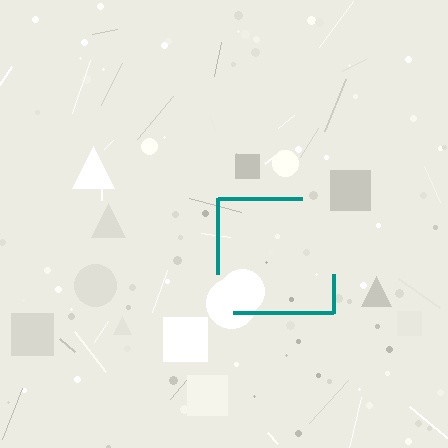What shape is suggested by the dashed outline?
The dashed outline suggests a square.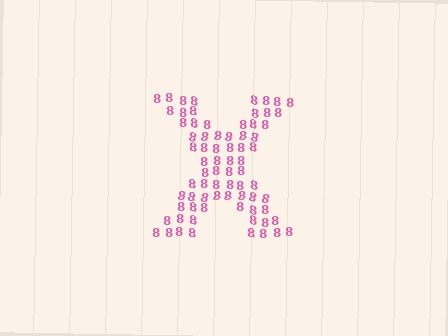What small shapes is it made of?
It is made of small digit 8's.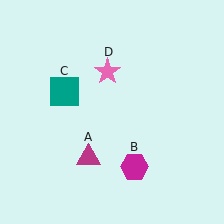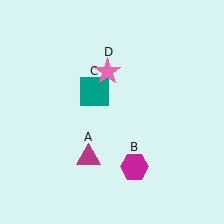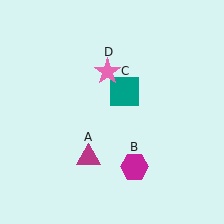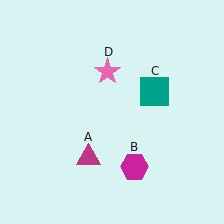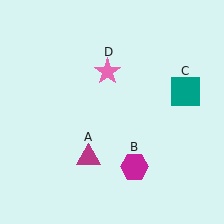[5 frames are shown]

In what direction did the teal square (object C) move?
The teal square (object C) moved right.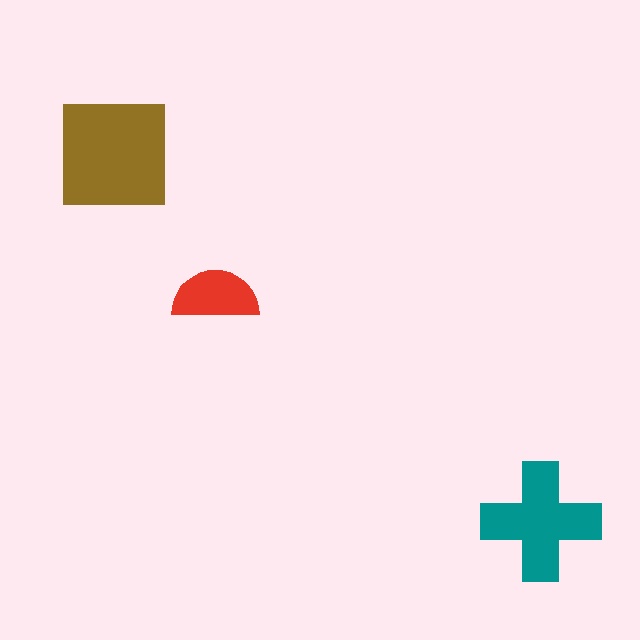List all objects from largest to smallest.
The brown square, the teal cross, the red semicircle.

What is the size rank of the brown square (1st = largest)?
1st.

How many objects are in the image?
There are 3 objects in the image.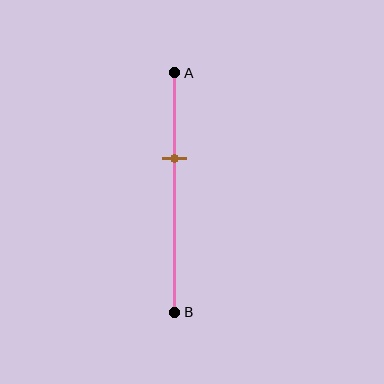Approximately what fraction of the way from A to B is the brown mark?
The brown mark is approximately 35% of the way from A to B.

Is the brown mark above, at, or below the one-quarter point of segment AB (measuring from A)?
The brown mark is below the one-quarter point of segment AB.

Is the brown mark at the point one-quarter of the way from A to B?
No, the mark is at about 35% from A, not at the 25% one-quarter point.